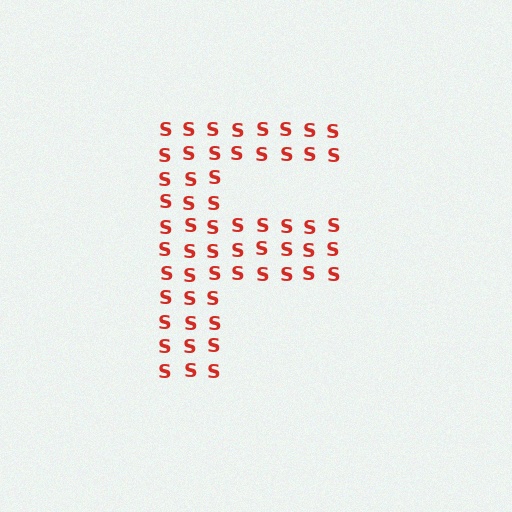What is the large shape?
The large shape is the letter F.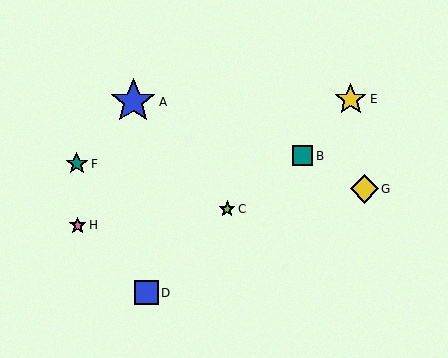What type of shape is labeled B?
Shape B is a teal square.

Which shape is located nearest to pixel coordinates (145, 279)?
The blue square (labeled D) at (146, 293) is nearest to that location.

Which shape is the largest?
The blue star (labeled A) is the largest.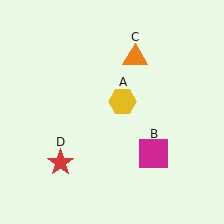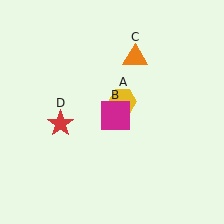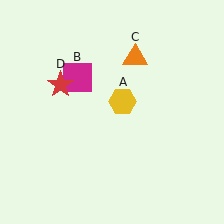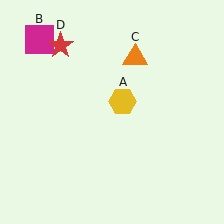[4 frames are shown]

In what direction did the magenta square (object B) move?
The magenta square (object B) moved up and to the left.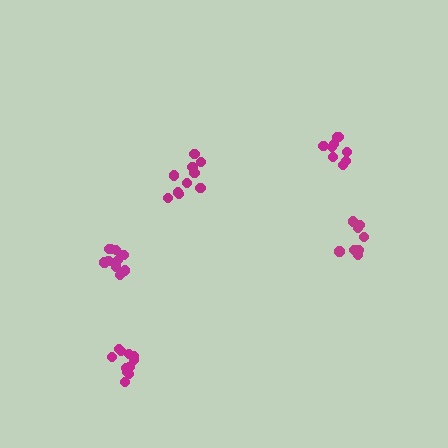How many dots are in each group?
Group 1: 8 dots, Group 2: 10 dots, Group 3: 11 dots, Group 4: 10 dots, Group 5: 9 dots (48 total).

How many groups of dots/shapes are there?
There are 5 groups.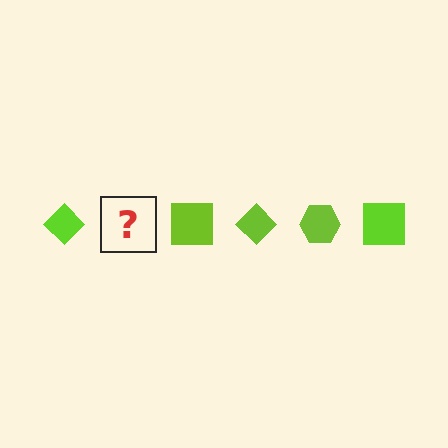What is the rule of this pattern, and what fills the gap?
The rule is that the pattern cycles through diamond, hexagon, square shapes in lime. The gap should be filled with a lime hexagon.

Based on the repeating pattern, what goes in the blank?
The blank should be a lime hexagon.